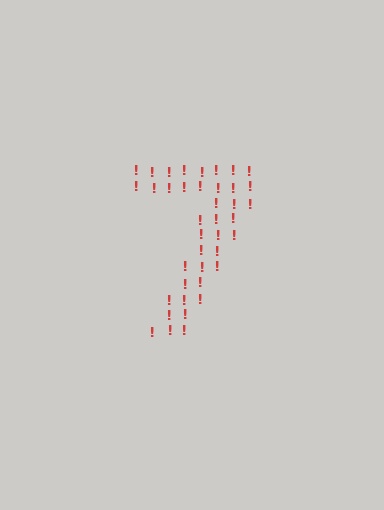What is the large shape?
The large shape is the digit 7.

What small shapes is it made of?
It is made of small exclamation marks.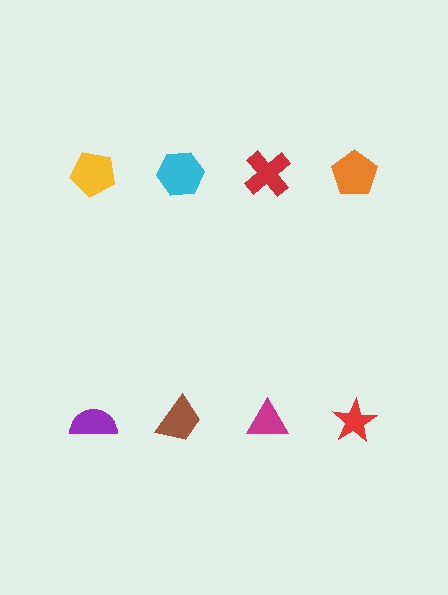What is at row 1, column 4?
An orange pentagon.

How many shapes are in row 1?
4 shapes.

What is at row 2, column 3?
A magenta triangle.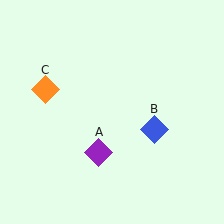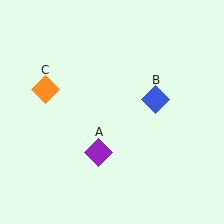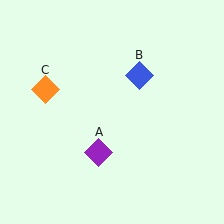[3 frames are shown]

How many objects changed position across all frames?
1 object changed position: blue diamond (object B).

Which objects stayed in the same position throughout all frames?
Purple diamond (object A) and orange diamond (object C) remained stationary.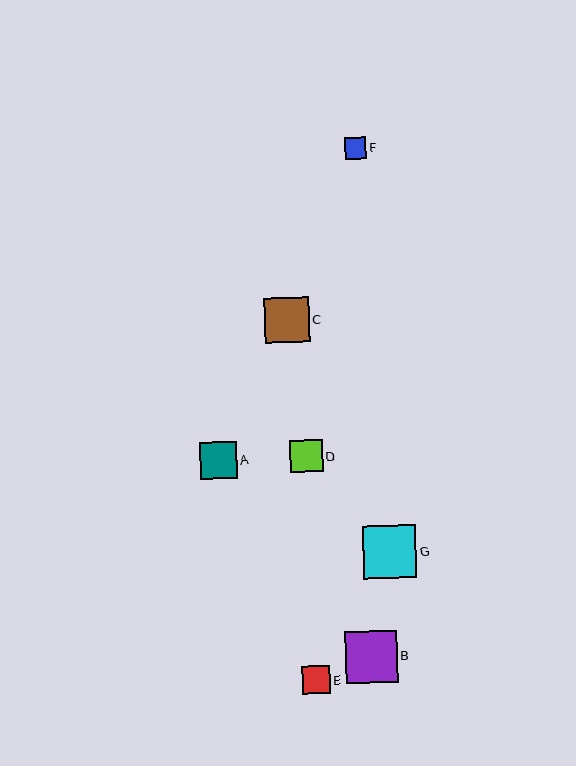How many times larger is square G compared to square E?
Square G is approximately 1.9 times the size of square E.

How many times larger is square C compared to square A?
Square C is approximately 1.2 times the size of square A.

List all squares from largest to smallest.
From largest to smallest: G, B, C, A, D, E, F.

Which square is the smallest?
Square F is the smallest with a size of approximately 22 pixels.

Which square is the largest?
Square G is the largest with a size of approximately 53 pixels.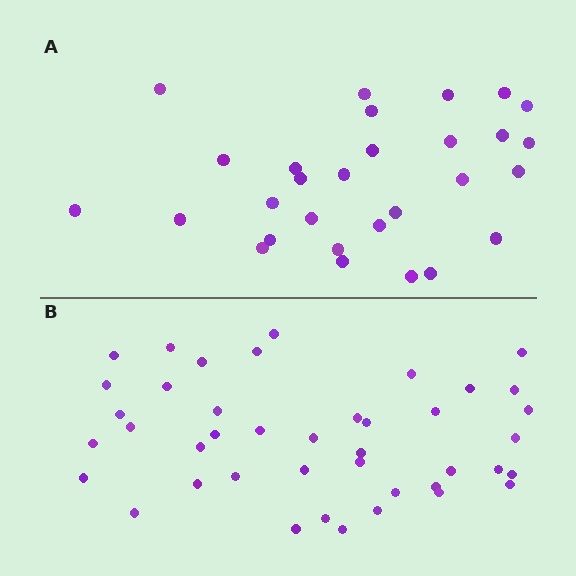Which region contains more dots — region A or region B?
Region B (the bottom region) has more dots.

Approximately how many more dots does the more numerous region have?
Region B has approximately 15 more dots than region A.